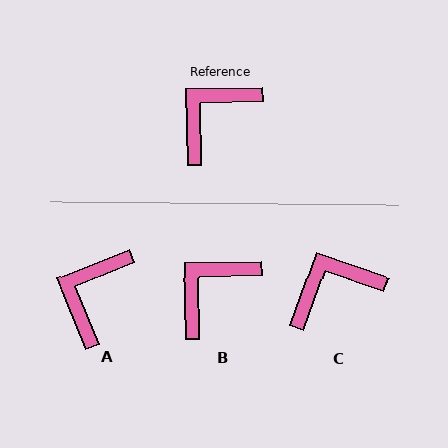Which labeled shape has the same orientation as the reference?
B.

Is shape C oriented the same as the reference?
No, it is off by about 20 degrees.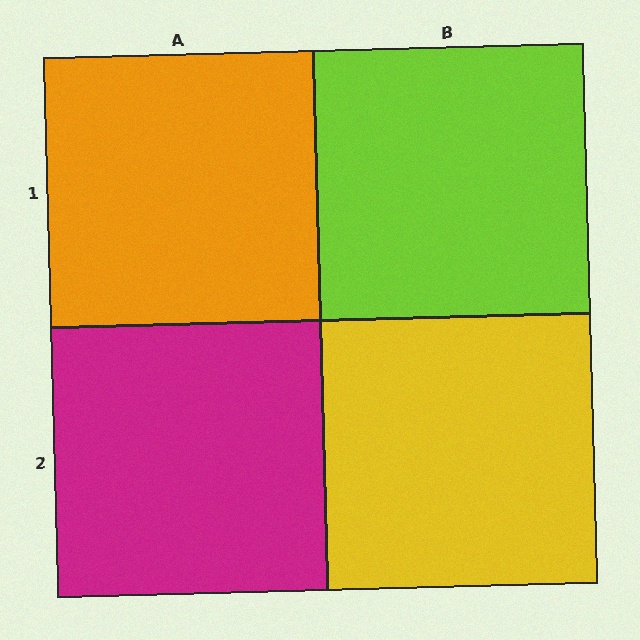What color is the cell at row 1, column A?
Orange.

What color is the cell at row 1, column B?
Lime.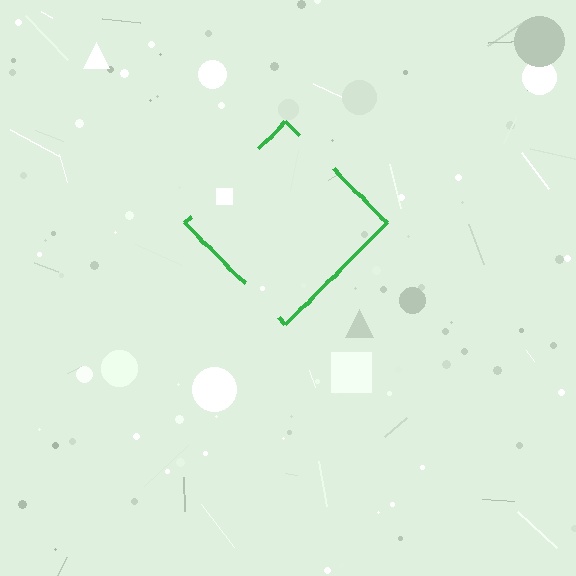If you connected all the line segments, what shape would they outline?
They would outline a diamond.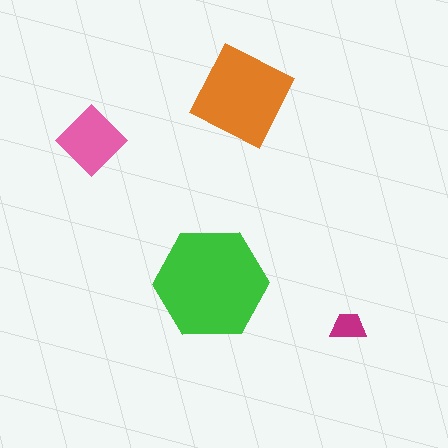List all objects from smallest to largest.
The magenta trapezoid, the pink diamond, the orange square, the green hexagon.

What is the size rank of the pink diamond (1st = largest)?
3rd.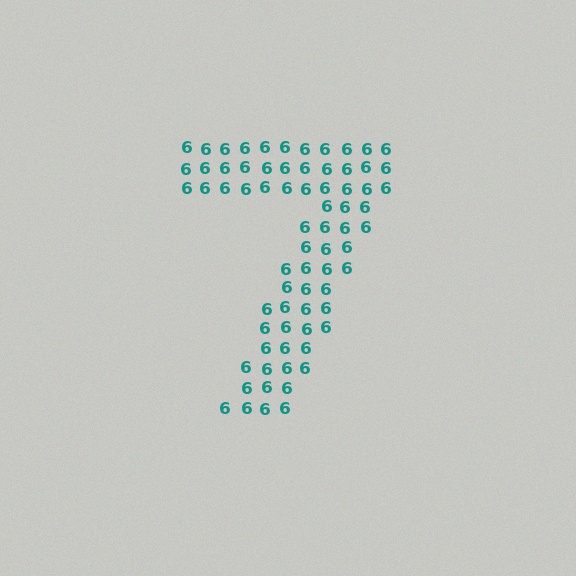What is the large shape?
The large shape is the digit 7.